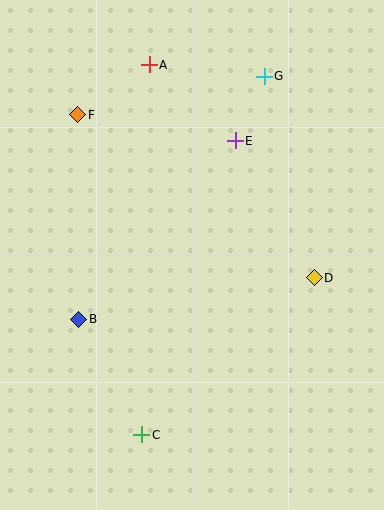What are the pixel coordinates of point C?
Point C is at (142, 435).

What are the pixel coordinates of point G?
Point G is at (264, 76).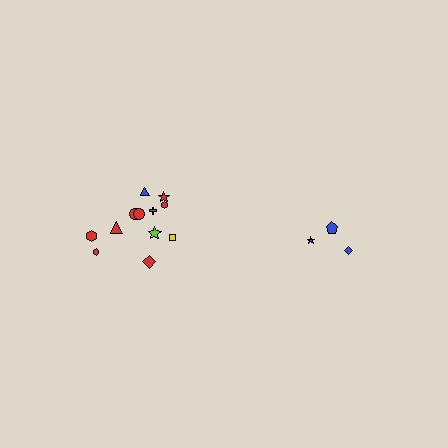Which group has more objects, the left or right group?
The left group.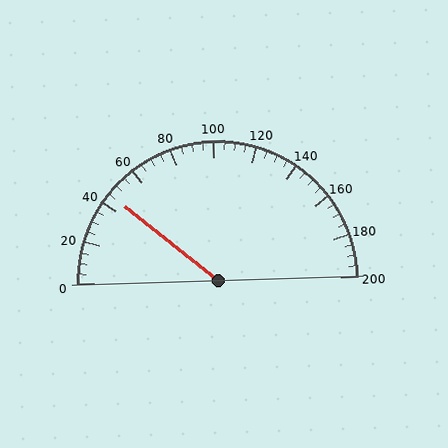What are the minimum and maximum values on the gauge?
The gauge ranges from 0 to 200.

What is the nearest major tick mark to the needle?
The nearest major tick mark is 40.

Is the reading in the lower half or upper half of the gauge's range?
The reading is in the lower half of the range (0 to 200).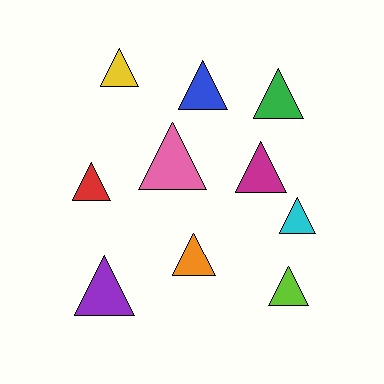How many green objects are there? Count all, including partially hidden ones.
There is 1 green object.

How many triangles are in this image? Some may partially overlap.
There are 10 triangles.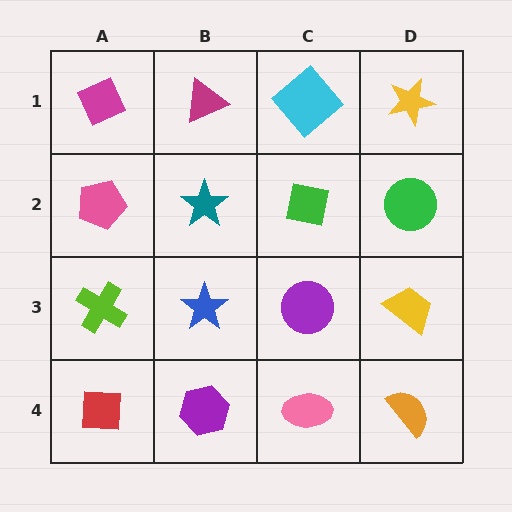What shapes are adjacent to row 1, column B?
A teal star (row 2, column B), a magenta diamond (row 1, column A), a cyan diamond (row 1, column C).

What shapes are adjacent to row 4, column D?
A yellow trapezoid (row 3, column D), a pink ellipse (row 4, column C).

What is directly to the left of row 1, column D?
A cyan diamond.